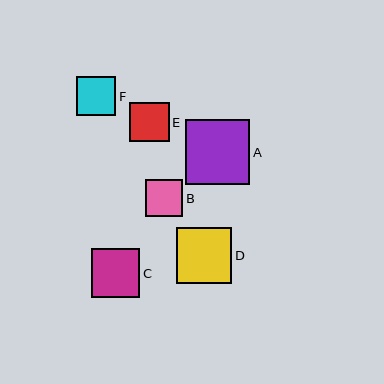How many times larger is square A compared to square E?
Square A is approximately 1.7 times the size of square E.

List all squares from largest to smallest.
From largest to smallest: A, D, C, F, E, B.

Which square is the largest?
Square A is the largest with a size of approximately 65 pixels.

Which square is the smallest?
Square B is the smallest with a size of approximately 37 pixels.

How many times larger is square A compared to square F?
Square A is approximately 1.6 times the size of square F.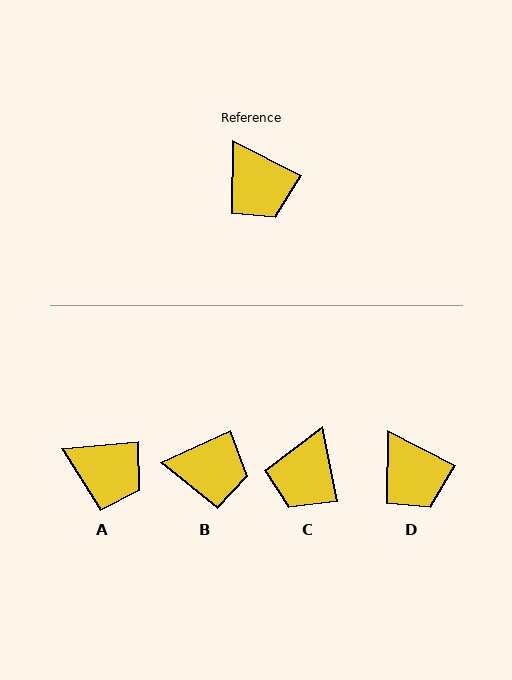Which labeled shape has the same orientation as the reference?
D.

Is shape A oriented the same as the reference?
No, it is off by about 33 degrees.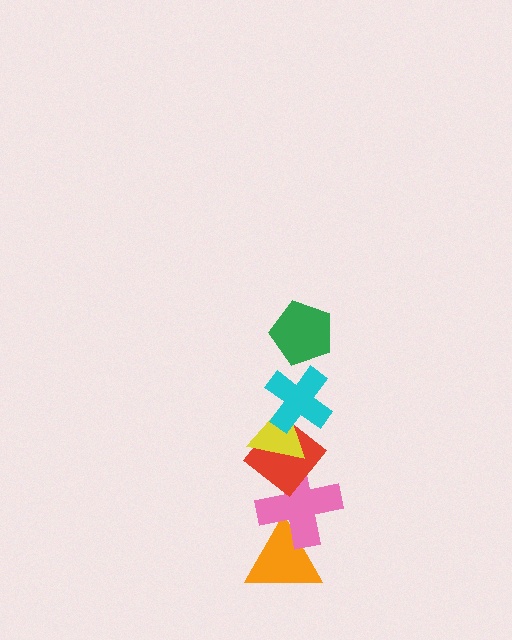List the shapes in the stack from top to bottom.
From top to bottom: the green pentagon, the cyan cross, the yellow triangle, the red diamond, the pink cross, the orange triangle.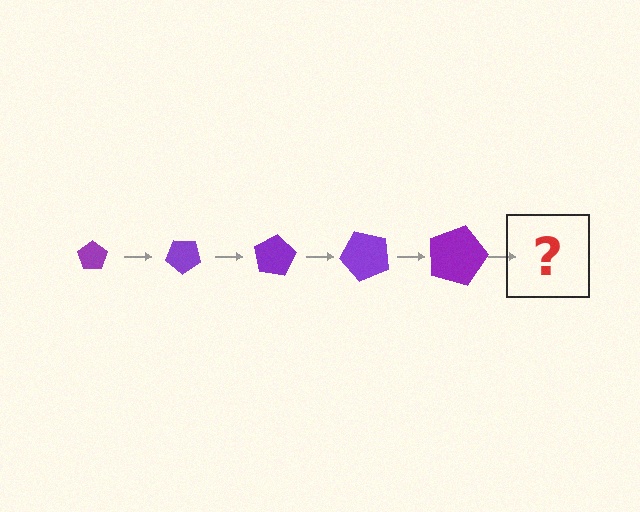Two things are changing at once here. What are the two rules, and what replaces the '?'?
The two rules are that the pentagon grows larger each step and it rotates 40 degrees each step. The '?' should be a pentagon, larger than the previous one and rotated 200 degrees from the start.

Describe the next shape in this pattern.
It should be a pentagon, larger than the previous one and rotated 200 degrees from the start.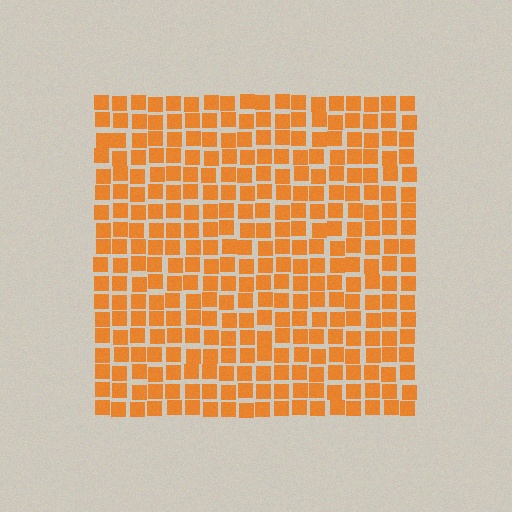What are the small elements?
The small elements are squares.